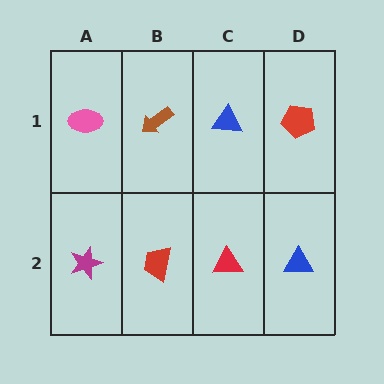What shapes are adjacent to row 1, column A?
A magenta star (row 2, column A), a brown arrow (row 1, column B).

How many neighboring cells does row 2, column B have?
3.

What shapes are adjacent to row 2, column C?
A blue triangle (row 1, column C), a red trapezoid (row 2, column B), a blue triangle (row 2, column D).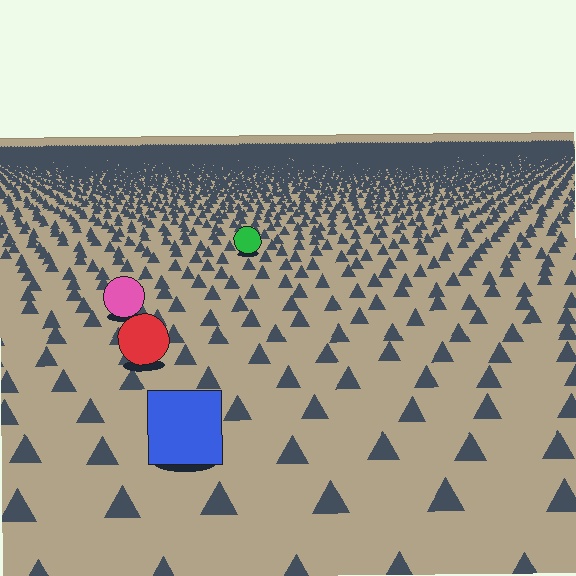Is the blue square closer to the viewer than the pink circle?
Yes. The blue square is closer — you can tell from the texture gradient: the ground texture is coarser near it.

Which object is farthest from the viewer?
The green circle is farthest from the viewer. It appears smaller and the ground texture around it is denser.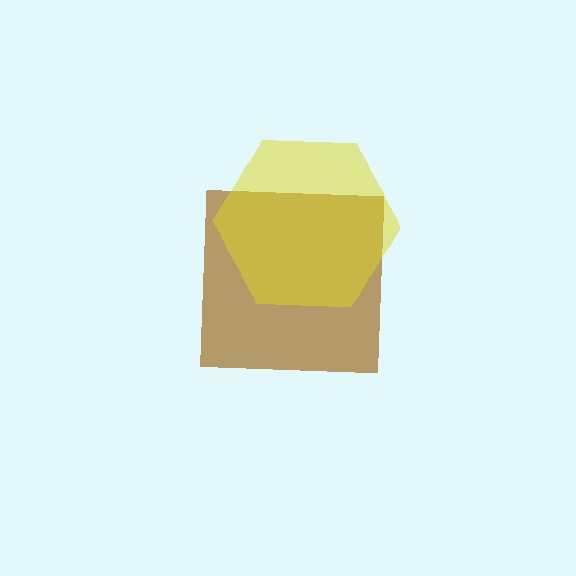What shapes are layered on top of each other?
The layered shapes are: a brown square, a yellow hexagon.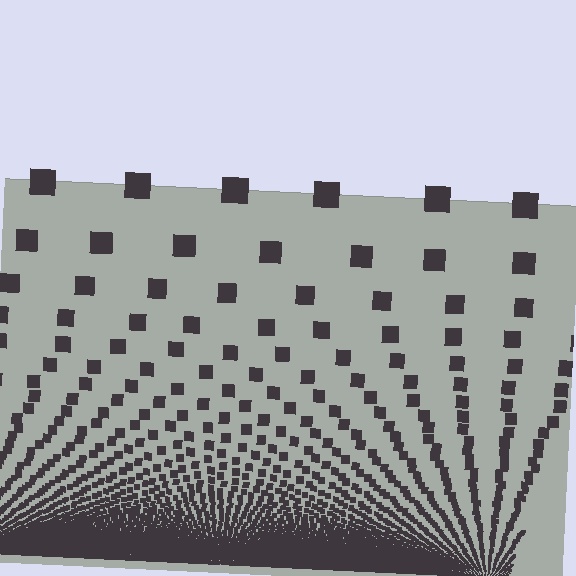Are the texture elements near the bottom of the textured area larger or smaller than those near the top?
Smaller. The gradient is inverted — elements near the bottom are smaller and denser.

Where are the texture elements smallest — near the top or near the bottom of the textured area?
Near the bottom.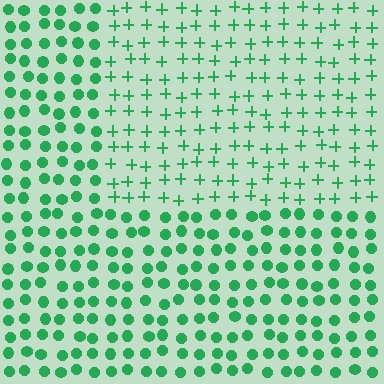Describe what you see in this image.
The image is filled with small green elements arranged in a uniform grid. A rectangle-shaped region contains plus signs, while the surrounding area contains circles. The boundary is defined purely by the change in element shape.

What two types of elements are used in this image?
The image uses plus signs inside the rectangle region and circles outside it.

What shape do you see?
I see a rectangle.